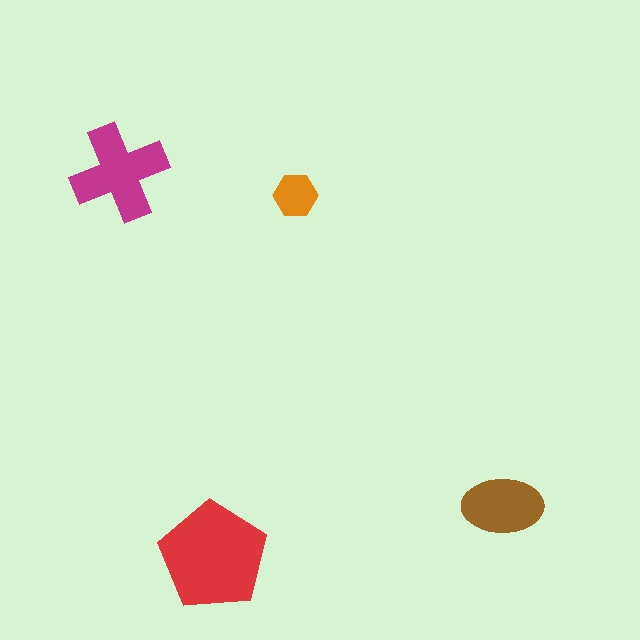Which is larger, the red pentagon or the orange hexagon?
The red pentagon.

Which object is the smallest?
The orange hexagon.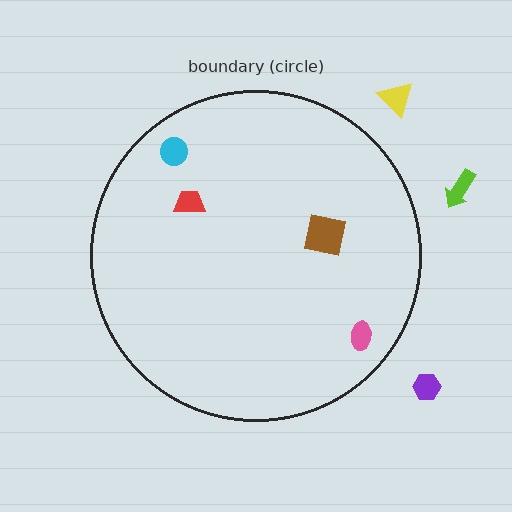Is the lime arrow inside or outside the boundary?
Outside.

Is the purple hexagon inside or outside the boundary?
Outside.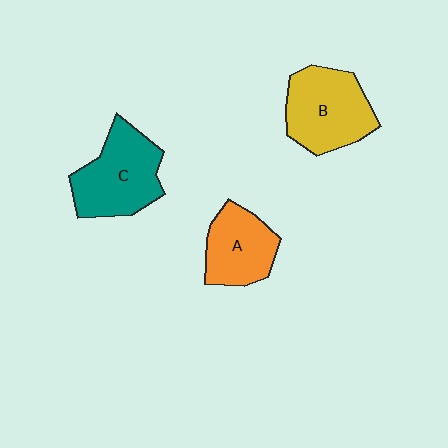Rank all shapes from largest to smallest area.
From largest to smallest: C (teal), B (yellow), A (orange).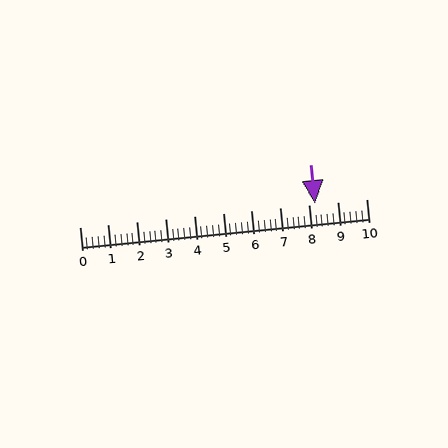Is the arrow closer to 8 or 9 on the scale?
The arrow is closer to 8.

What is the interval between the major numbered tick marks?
The major tick marks are spaced 1 units apart.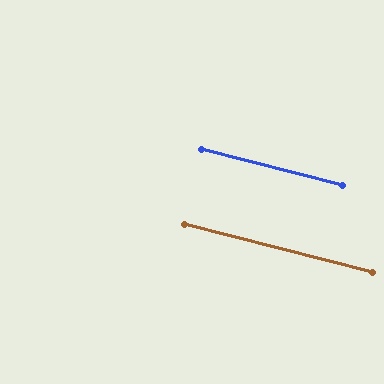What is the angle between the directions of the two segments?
Approximately 0 degrees.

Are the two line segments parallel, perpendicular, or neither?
Parallel — their directions differ by only 0.0°.